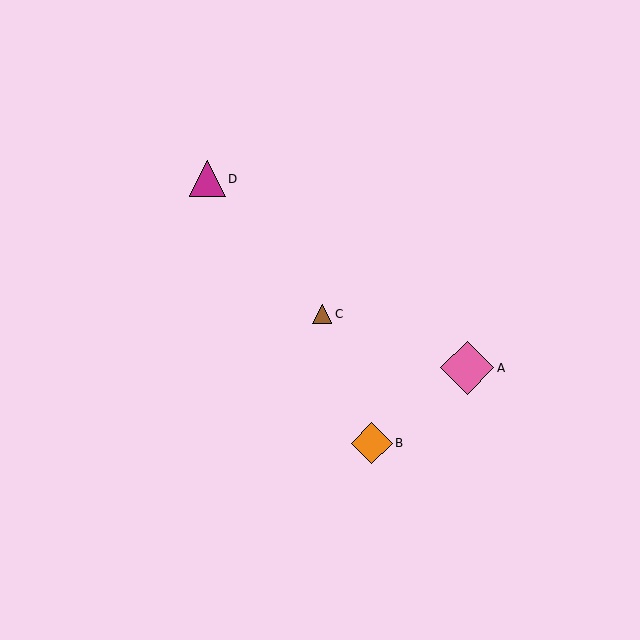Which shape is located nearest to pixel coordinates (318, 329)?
The brown triangle (labeled C) at (322, 314) is nearest to that location.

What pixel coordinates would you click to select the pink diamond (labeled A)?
Click at (467, 368) to select the pink diamond A.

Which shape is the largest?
The pink diamond (labeled A) is the largest.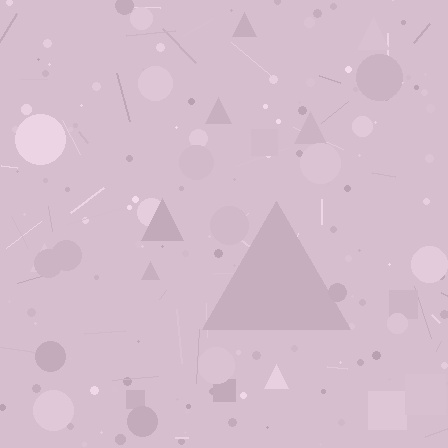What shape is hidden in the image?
A triangle is hidden in the image.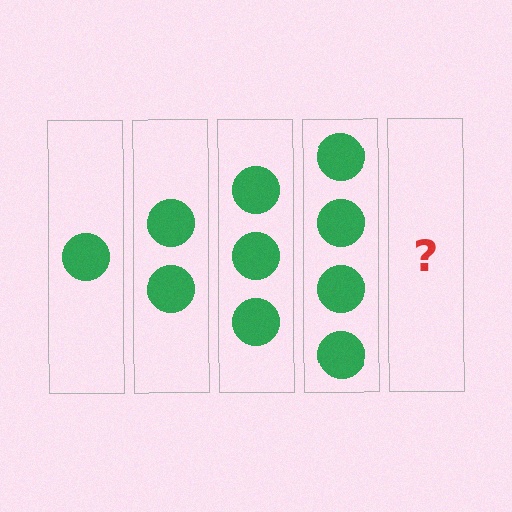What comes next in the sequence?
The next element should be 5 circles.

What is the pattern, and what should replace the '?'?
The pattern is that each step adds one more circle. The '?' should be 5 circles.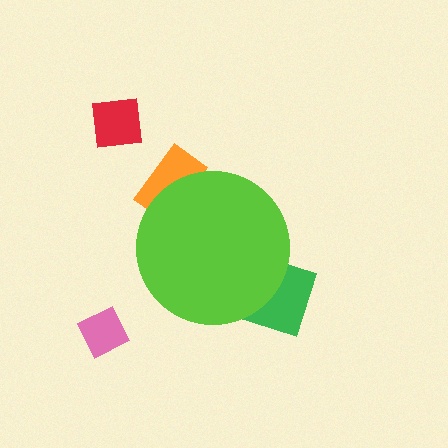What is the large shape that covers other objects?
A lime circle.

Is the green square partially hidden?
Yes, the green square is partially hidden behind the lime circle.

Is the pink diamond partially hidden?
No, the pink diamond is fully visible.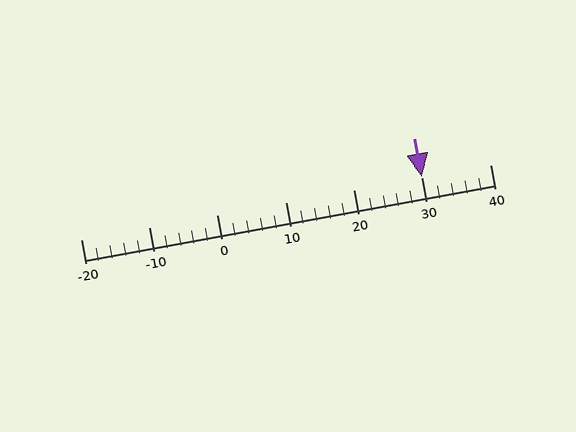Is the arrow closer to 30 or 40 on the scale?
The arrow is closer to 30.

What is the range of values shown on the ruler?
The ruler shows values from -20 to 40.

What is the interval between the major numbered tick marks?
The major tick marks are spaced 10 units apart.